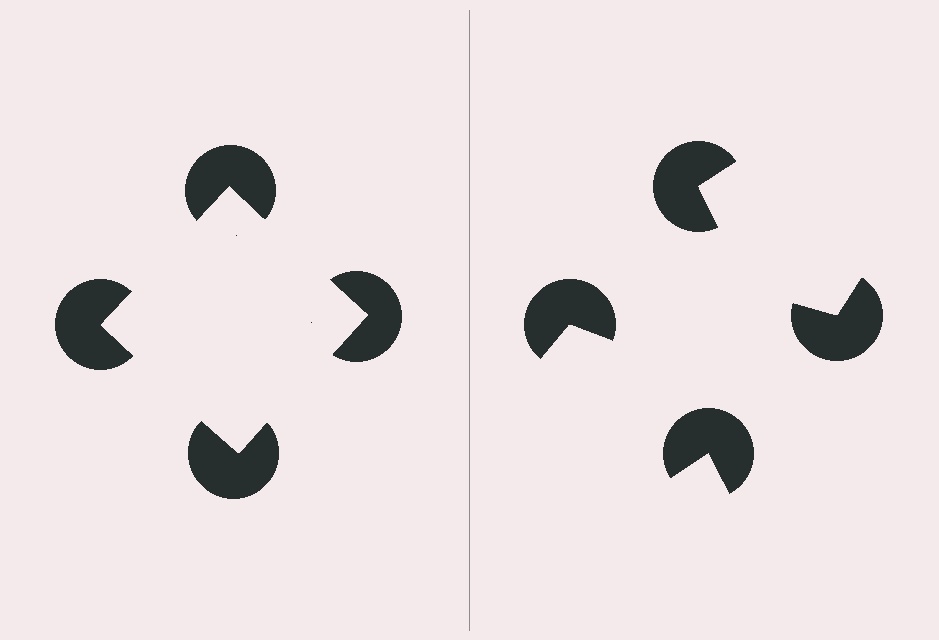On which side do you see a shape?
An illusory square appears on the left side. On the right side the wedge cuts are rotated, so no coherent shape forms.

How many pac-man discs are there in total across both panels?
8 — 4 on each side.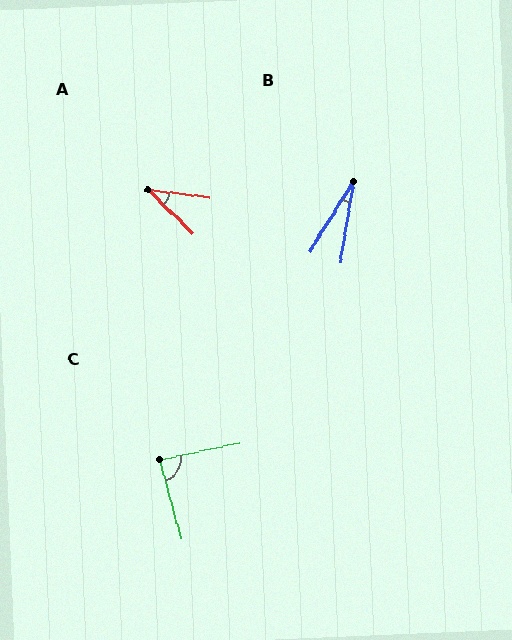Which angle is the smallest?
B, at approximately 23 degrees.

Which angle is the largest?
C, at approximately 86 degrees.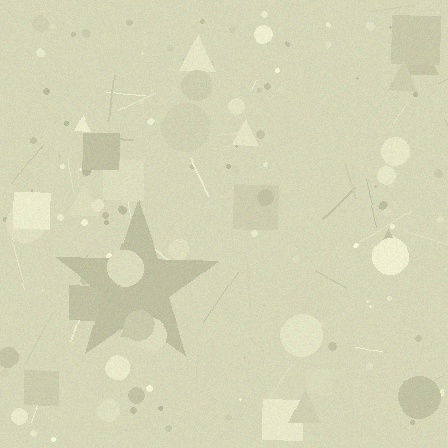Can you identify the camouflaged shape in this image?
The camouflaged shape is a star.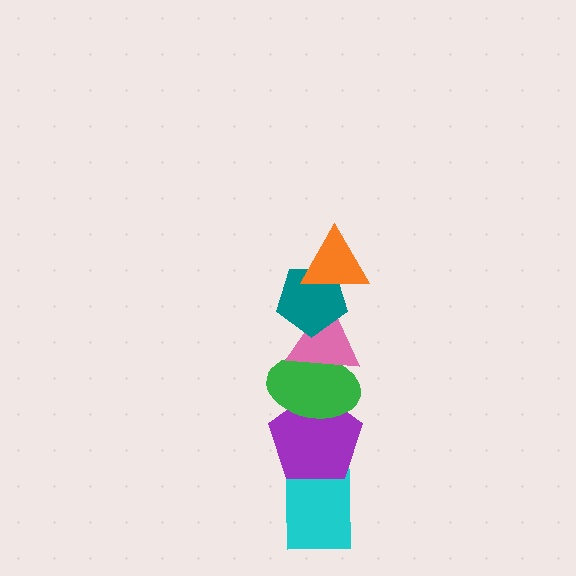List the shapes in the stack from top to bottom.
From top to bottom: the orange triangle, the teal pentagon, the pink triangle, the green ellipse, the purple pentagon, the cyan rectangle.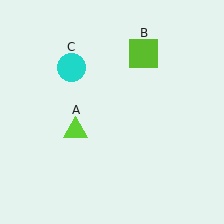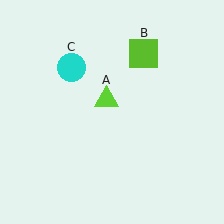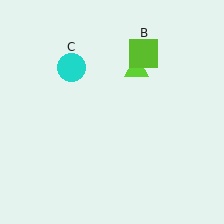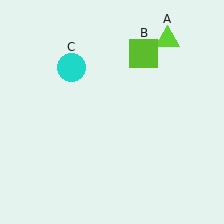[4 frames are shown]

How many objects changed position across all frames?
1 object changed position: lime triangle (object A).